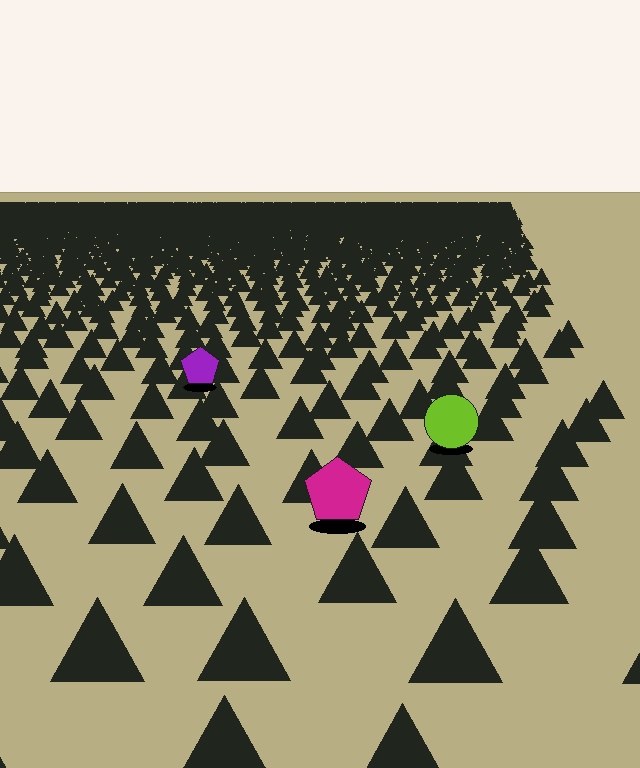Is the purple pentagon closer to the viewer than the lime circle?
No. The lime circle is closer — you can tell from the texture gradient: the ground texture is coarser near it.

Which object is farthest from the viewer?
The purple pentagon is farthest from the viewer. It appears smaller and the ground texture around it is denser.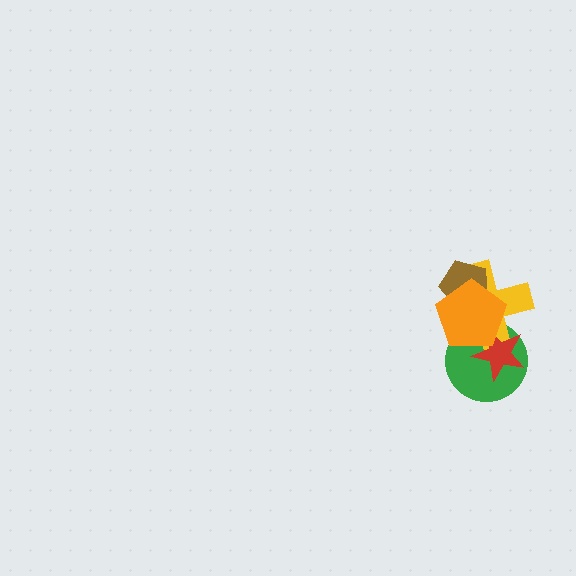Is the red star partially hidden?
Yes, it is partially covered by another shape.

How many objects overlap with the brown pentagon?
2 objects overlap with the brown pentagon.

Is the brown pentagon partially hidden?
Yes, it is partially covered by another shape.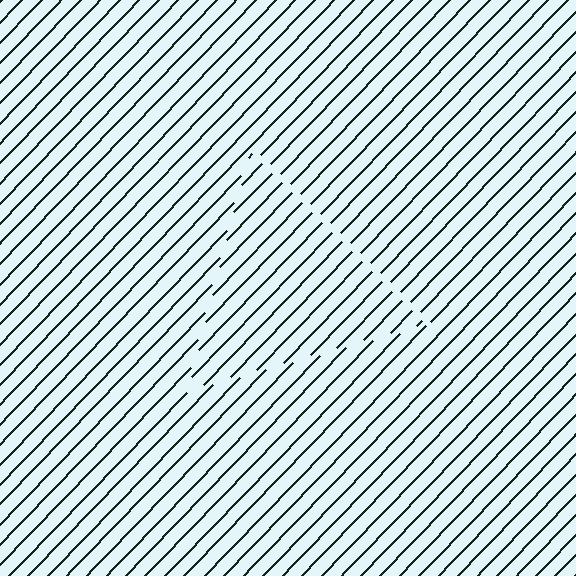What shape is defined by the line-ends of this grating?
An illusory triangle. The interior of the shape contains the same grating, shifted by half a period — the contour is defined by the phase discontinuity where line-ends from the inner and outer gratings abut.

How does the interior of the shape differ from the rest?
The interior of the shape contains the same grating, shifted by half a period — the contour is defined by the phase discontinuity where line-ends from the inner and outer gratings abut.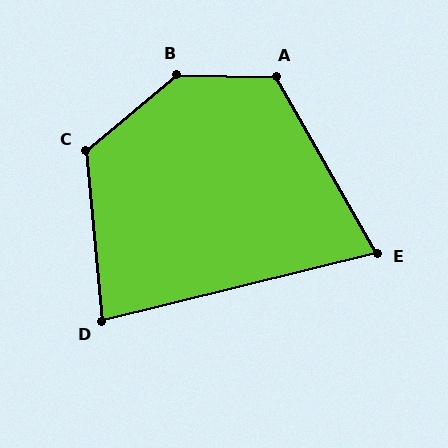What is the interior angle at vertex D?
Approximately 81 degrees (acute).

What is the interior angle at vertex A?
Approximately 121 degrees (obtuse).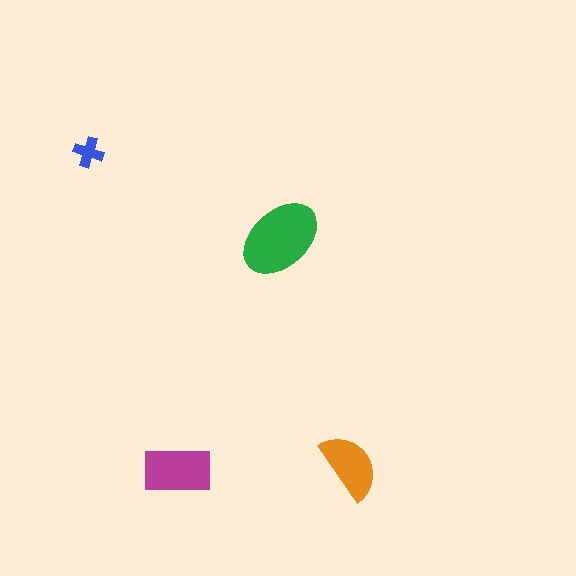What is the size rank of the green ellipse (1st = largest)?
1st.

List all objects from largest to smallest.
The green ellipse, the magenta rectangle, the orange semicircle, the blue cross.